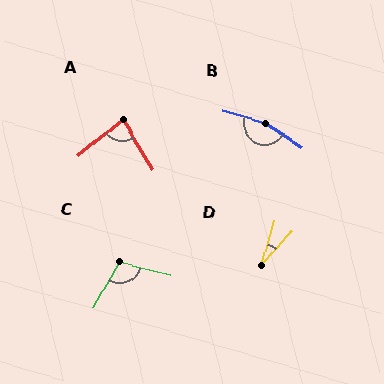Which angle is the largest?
B, at approximately 163 degrees.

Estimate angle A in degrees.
Approximately 81 degrees.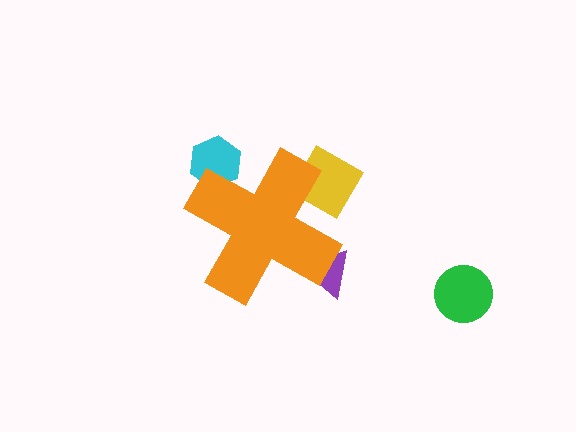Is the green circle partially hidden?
No, the green circle is fully visible.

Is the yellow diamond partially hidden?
Yes, the yellow diamond is partially hidden behind the orange cross.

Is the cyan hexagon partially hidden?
Yes, the cyan hexagon is partially hidden behind the orange cross.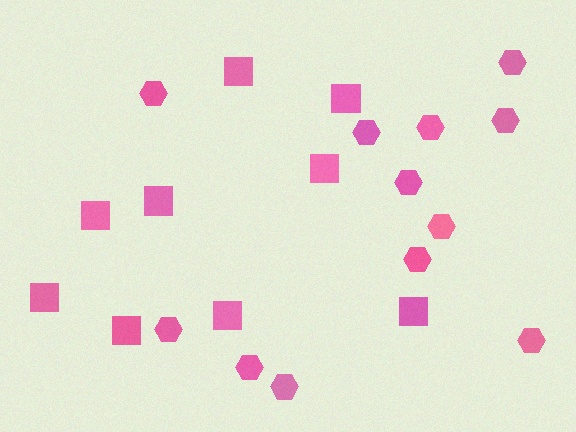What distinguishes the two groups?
There are 2 groups: one group of hexagons (12) and one group of squares (9).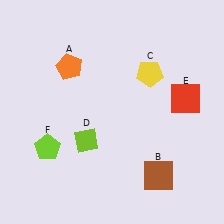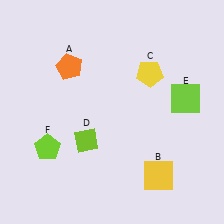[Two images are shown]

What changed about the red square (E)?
In Image 1, E is red. In Image 2, it changed to lime.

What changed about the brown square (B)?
In Image 1, B is brown. In Image 2, it changed to yellow.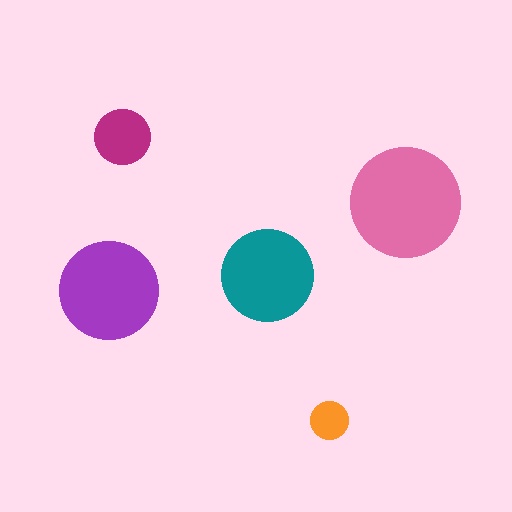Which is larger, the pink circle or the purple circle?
The pink one.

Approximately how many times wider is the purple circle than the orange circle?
About 2.5 times wider.